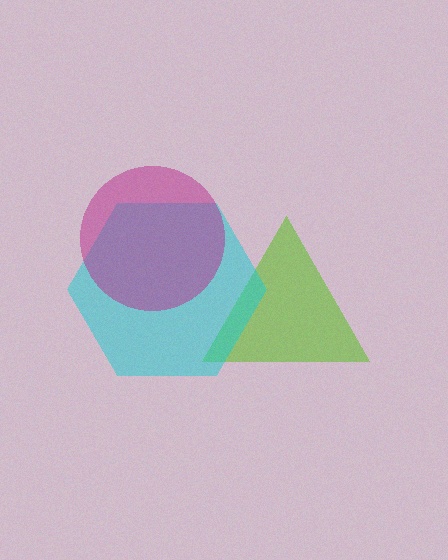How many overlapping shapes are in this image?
There are 3 overlapping shapes in the image.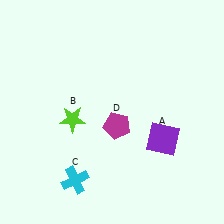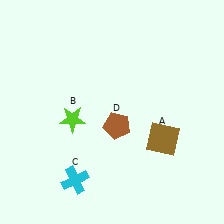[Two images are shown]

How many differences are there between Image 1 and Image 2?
There are 2 differences between the two images.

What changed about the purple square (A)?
In Image 1, A is purple. In Image 2, it changed to brown.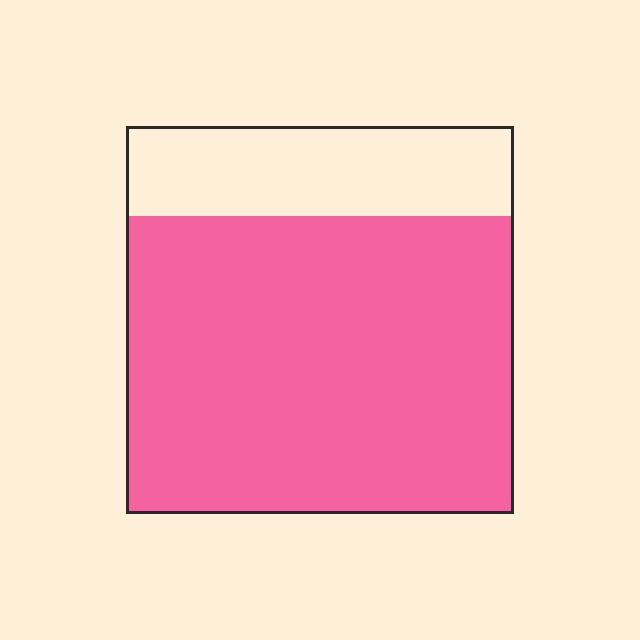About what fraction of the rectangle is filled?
About three quarters (3/4).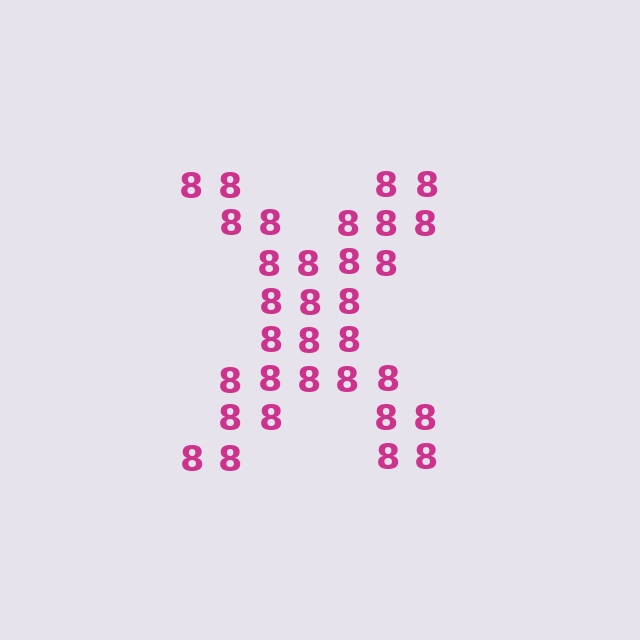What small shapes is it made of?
It is made of small digit 8's.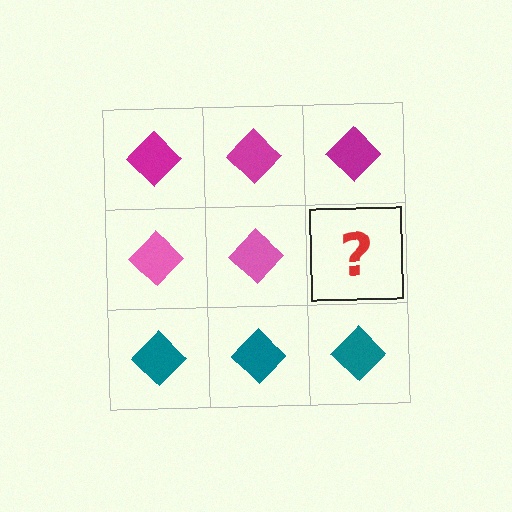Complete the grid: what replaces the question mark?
The question mark should be replaced with a pink diamond.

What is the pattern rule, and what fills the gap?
The rule is that each row has a consistent color. The gap should be filled with a pink diamond.